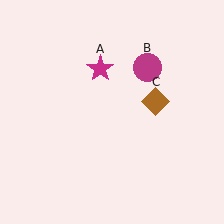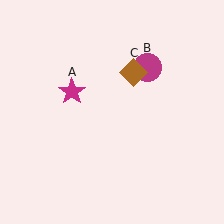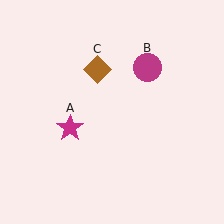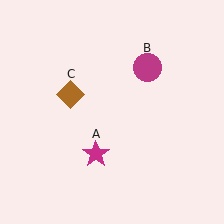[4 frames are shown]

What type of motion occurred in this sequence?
The magenta star (object A), brown diamond (object C) rotated counterclockwise around the center of the scene.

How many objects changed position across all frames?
2 objects changed position: magenta star (object A), brown diamond (object C).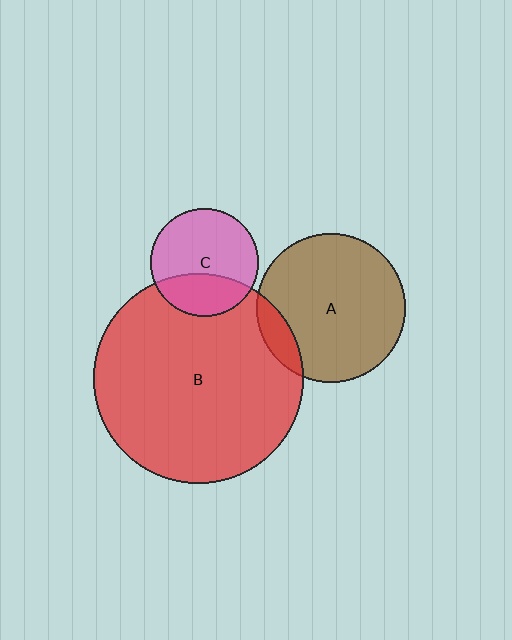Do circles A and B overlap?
Yes.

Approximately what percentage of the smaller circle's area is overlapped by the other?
Approximately 10%.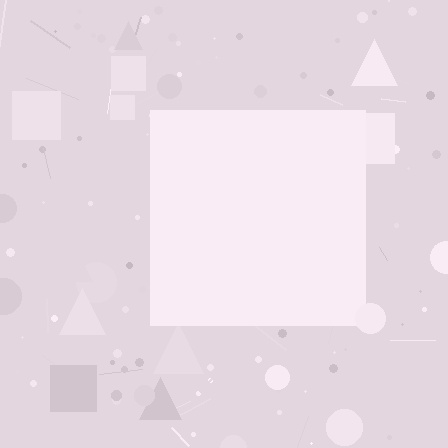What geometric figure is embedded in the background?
A square is embedded in the background.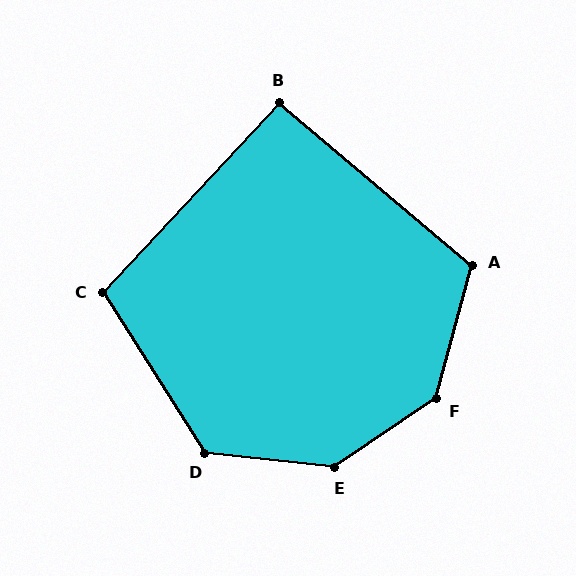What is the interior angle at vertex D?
Approximately 128 degrees (obtuse).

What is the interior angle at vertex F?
Approximately 139 degrees (obtuse).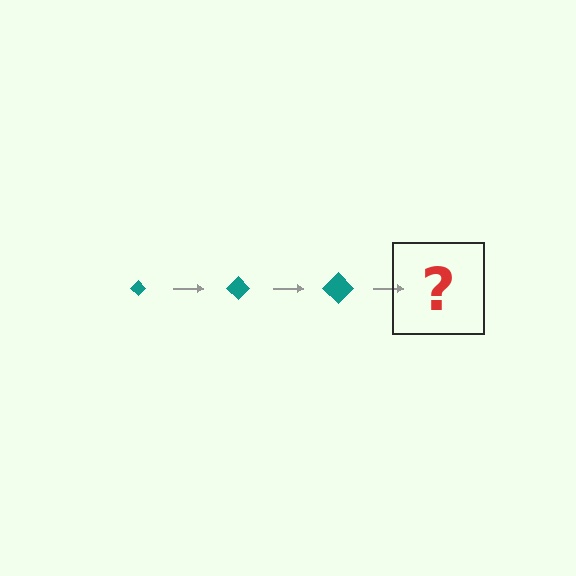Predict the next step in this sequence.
The next step is a teal diamond, larger than the previous one.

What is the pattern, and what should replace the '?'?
The pattern is that the diamond gets progressively larger each step. The '?' should be a teal diamond, larger than the previous one.